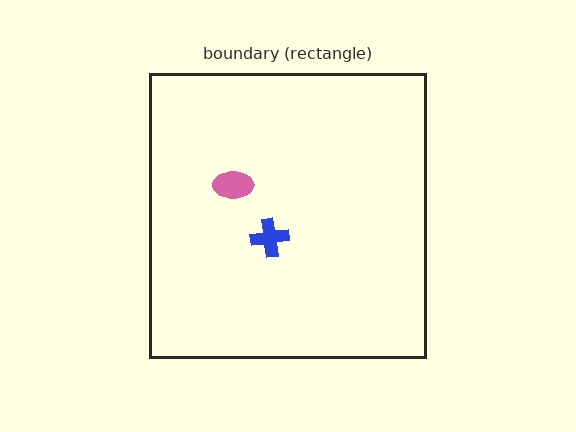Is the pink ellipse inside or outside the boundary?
Inside.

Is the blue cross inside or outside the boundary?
Inside.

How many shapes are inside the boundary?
2 inside, 0 outside.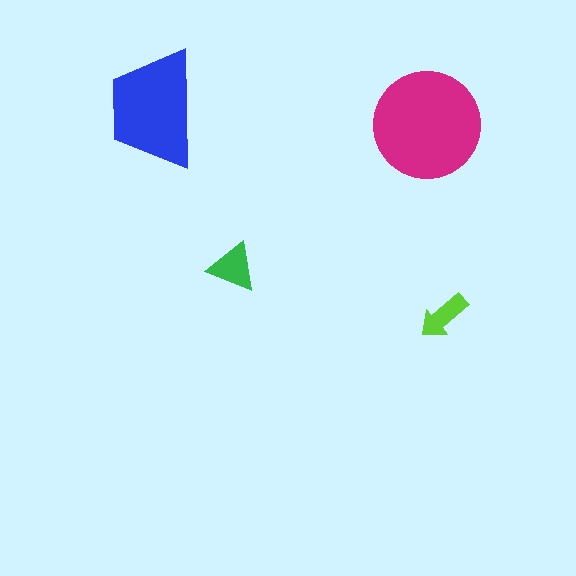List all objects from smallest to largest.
The lime arrow, the green triangle, the blue trapezoid, the magenta circle.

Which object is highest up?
The blue trapezoid is topmost.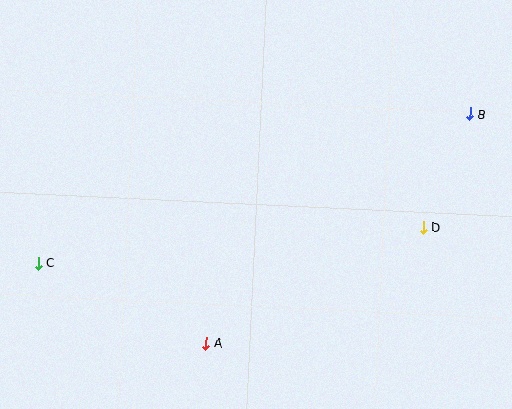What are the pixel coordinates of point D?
Point D is at (424, 227).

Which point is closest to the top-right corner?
Point B is closest to the top-right corner.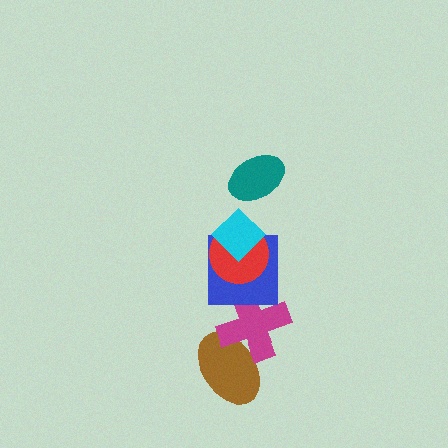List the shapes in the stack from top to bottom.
From top to bottom: the teal ellipse, the cyan diamond, the red circle, the blue square, the magenta cross, the brown ellipse.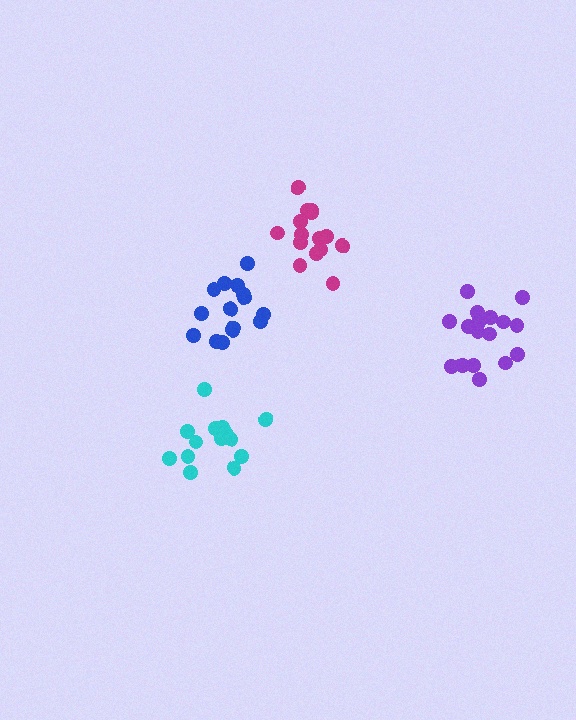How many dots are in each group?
Group 1: 15 dots, Group 2: 15 dots, Group 3: 18 dots, Group 4: 14 dots (62 total).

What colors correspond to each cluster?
The clusters are colored: blue, magenta, purple, cyan.